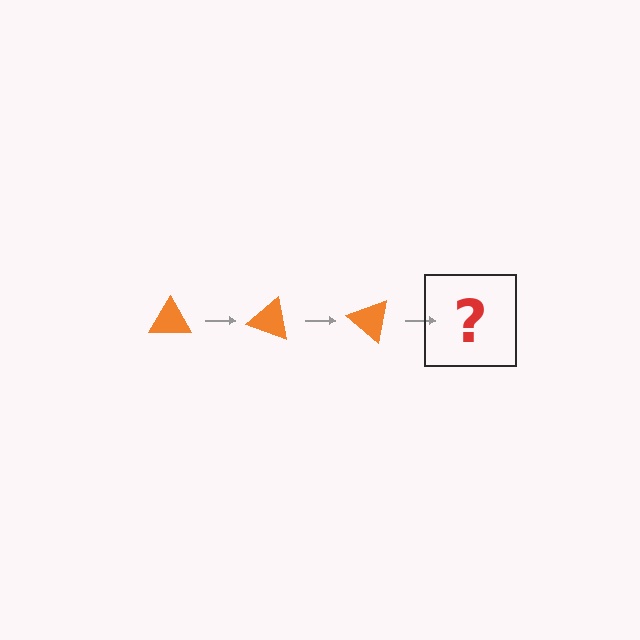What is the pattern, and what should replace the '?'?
The pattern is that the triangle rotates 20 degrees each step. The '?' should be an orange triangle rotated 60 degrees.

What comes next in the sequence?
The next element should be an orange triangle rotated 60 degrees.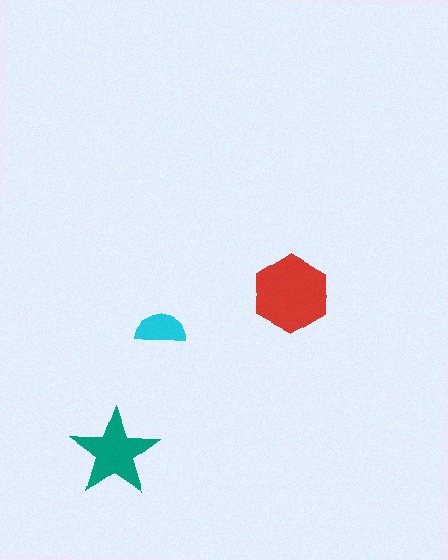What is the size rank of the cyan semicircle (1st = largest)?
3rd.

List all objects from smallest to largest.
The cyan semicircle, the teal star, the red hexagon.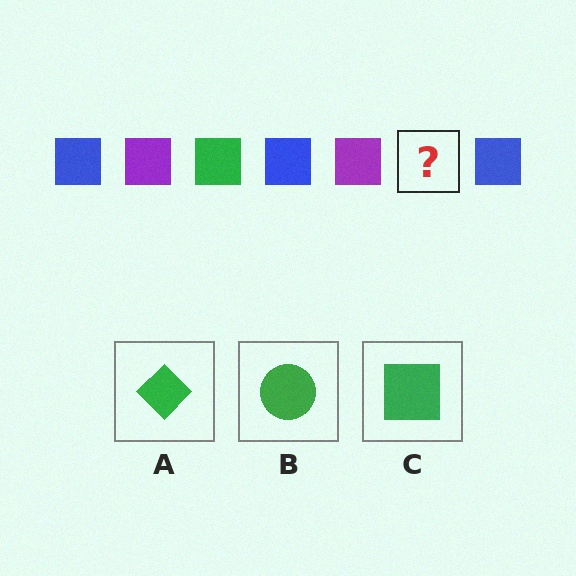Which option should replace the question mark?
Option C.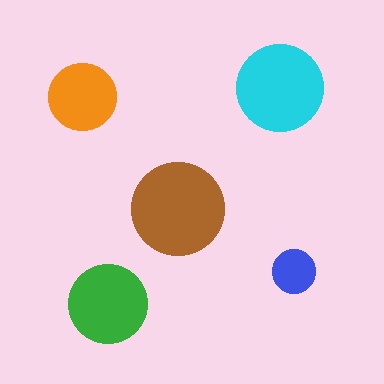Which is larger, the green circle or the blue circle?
The green one.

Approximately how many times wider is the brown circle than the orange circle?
About 1.5 times wider.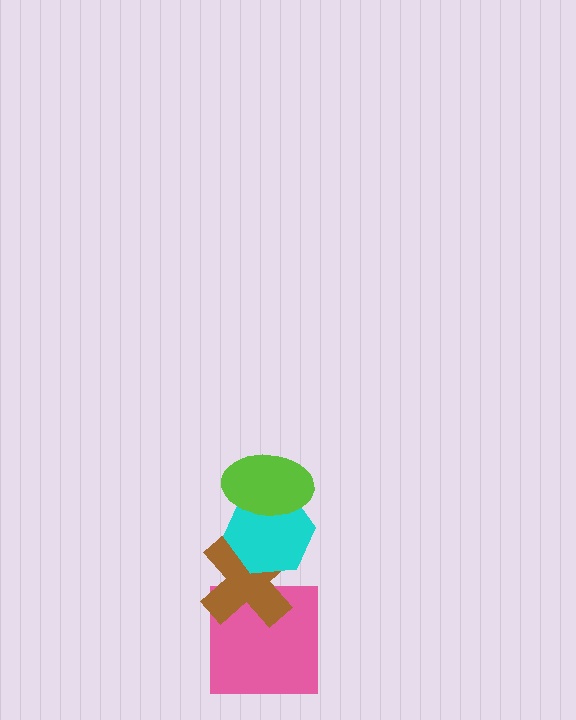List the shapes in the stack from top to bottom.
From top to bottom: the lime ellipse, the cyan hexagon, the brown cross, the pink square.